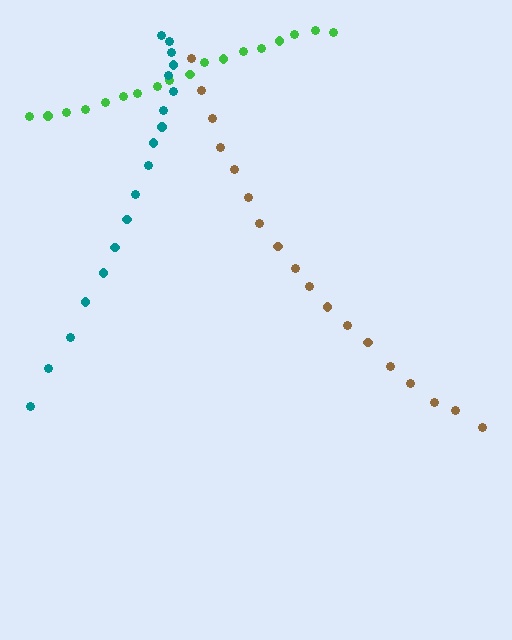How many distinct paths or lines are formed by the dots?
There are 3 distinct paths.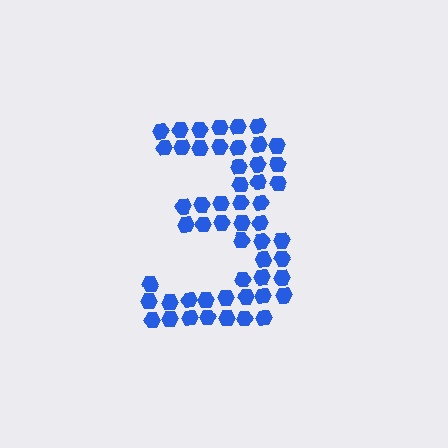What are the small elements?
The small elements are hexagons.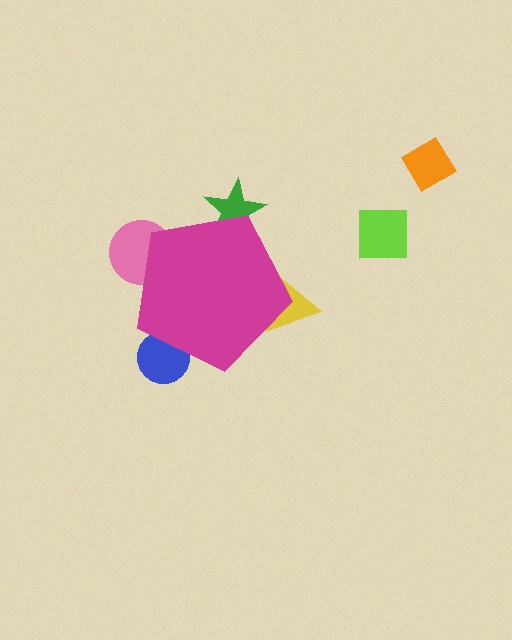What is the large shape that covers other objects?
A magenta pentagon.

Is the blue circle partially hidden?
Yes, the blue circle is partially hidden behind the magenta pentagon.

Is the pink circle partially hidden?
Yes, the pink circle is partially hidden behind the magenta pentagon.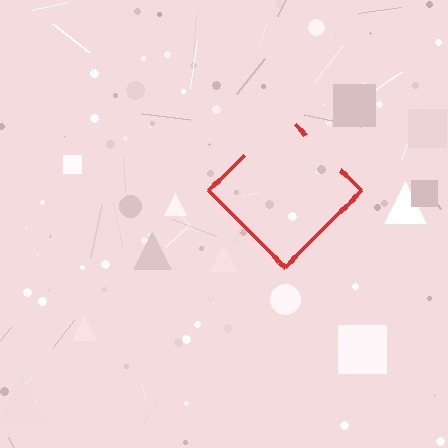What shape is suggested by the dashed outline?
The dashed outline suggests a diamond.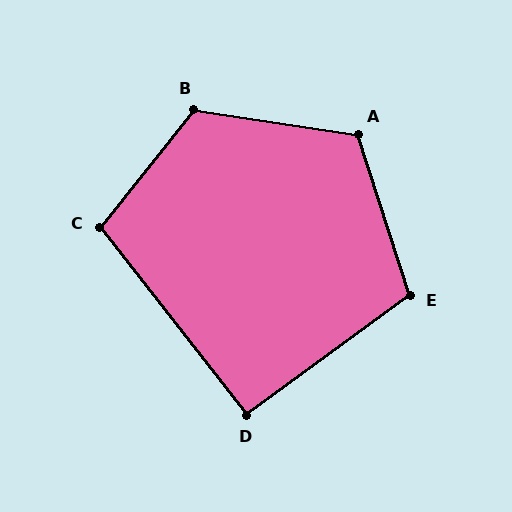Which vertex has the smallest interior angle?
D, at approximately 92 degrees.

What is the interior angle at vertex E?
Approximately 108 degrees (obtuse).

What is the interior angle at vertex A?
Approximately 116 degrees (obtuse).